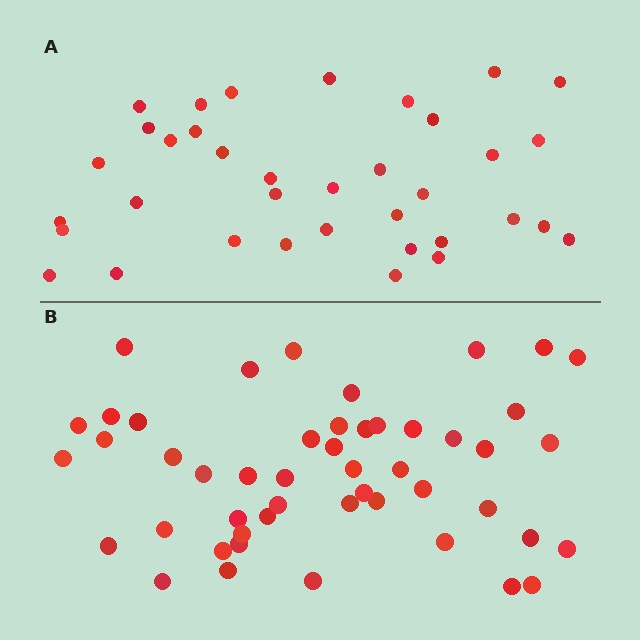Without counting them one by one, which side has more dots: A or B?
Region B (the bottom region) has more dots.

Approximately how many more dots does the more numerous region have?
Region B has approximately 15 more dots than region A.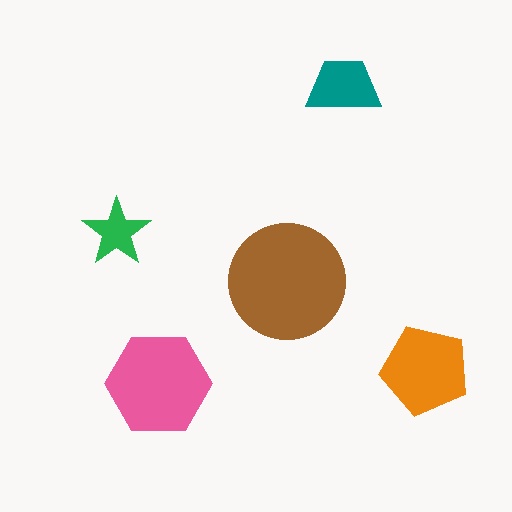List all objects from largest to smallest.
The brown circle, the pink hexagon, the orange pentagon, the teal trapezoid, the green star.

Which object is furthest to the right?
The orange pentagon is rightmost.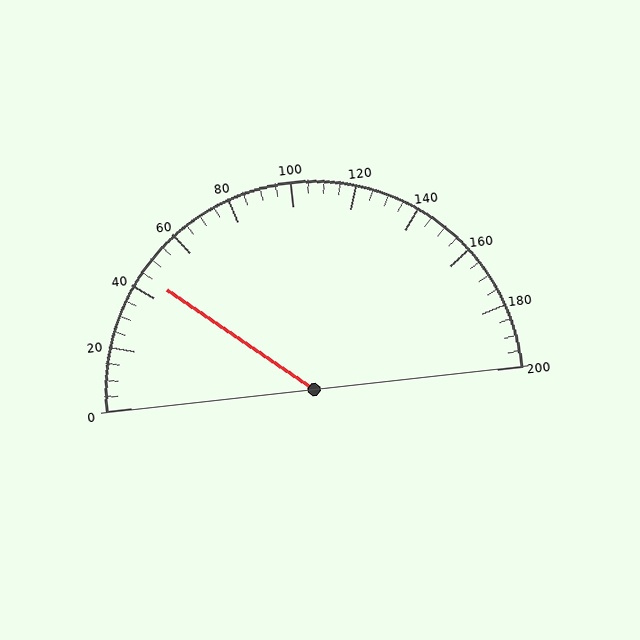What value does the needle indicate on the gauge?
The needle indicates approximately 45.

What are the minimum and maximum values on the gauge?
The gauge ranges from 0 to 200.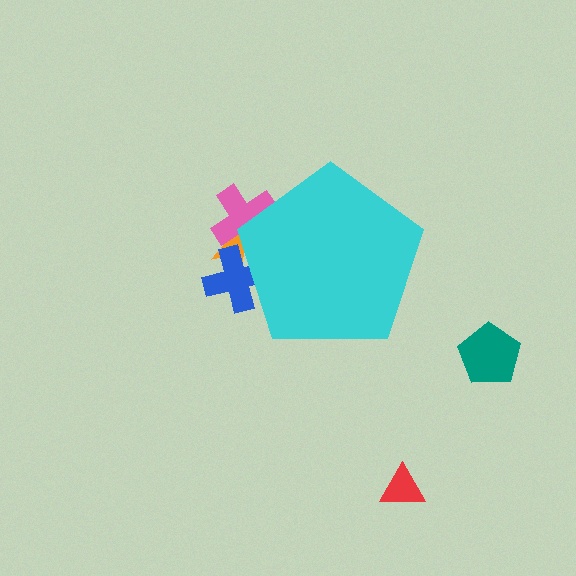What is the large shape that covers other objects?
A cyan pentagon.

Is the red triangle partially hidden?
No, the red triangle is fully visible.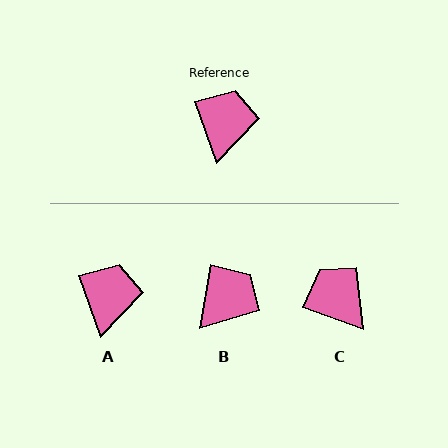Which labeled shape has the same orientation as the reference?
A.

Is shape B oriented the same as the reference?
No, it is off by about 29 degrees.